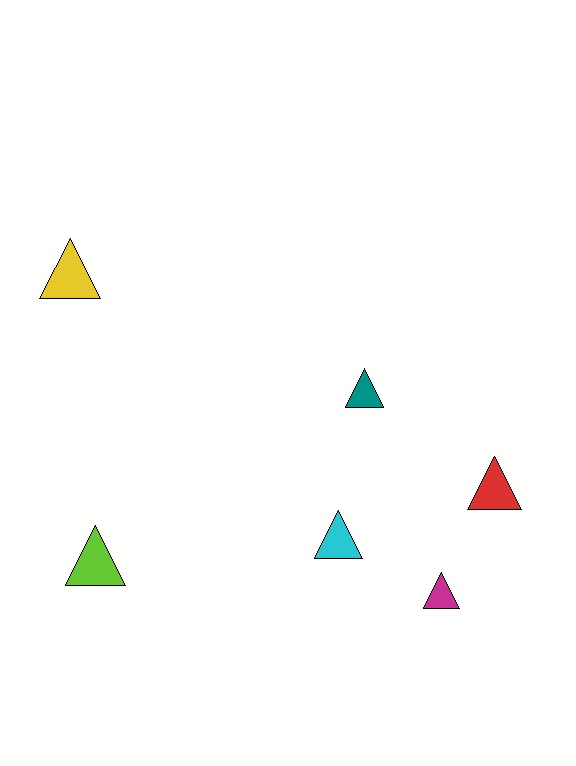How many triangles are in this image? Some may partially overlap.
There are 6 triangles.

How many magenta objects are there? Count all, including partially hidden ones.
There is 1 magenta object.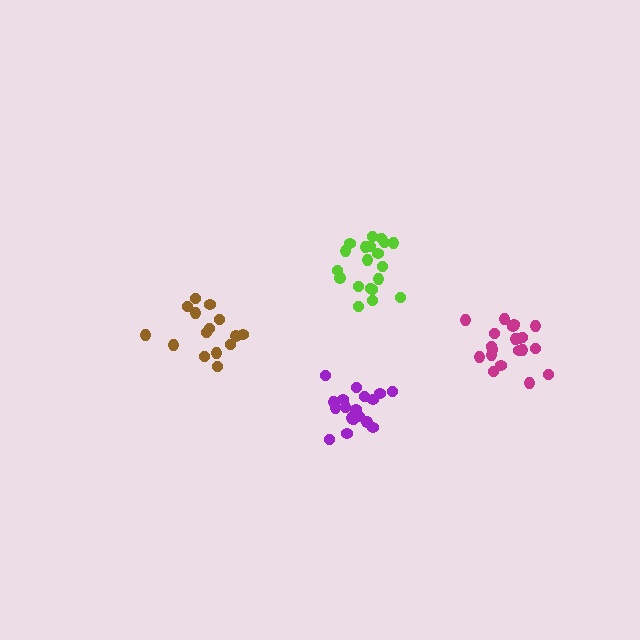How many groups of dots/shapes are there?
There are 4 groups.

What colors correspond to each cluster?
The clusters are colored: brown, magenta, purple, lime.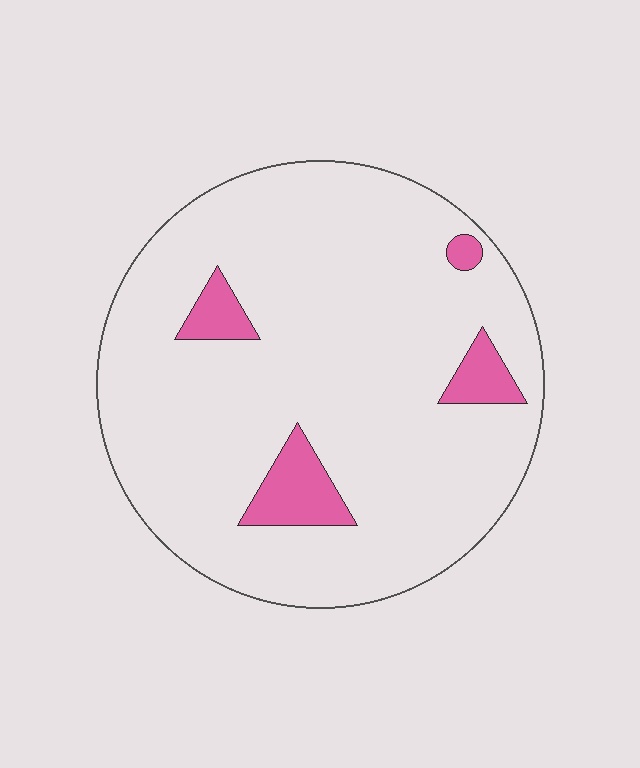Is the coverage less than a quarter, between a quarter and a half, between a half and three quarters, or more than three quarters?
Less than a quarter.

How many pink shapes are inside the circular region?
4.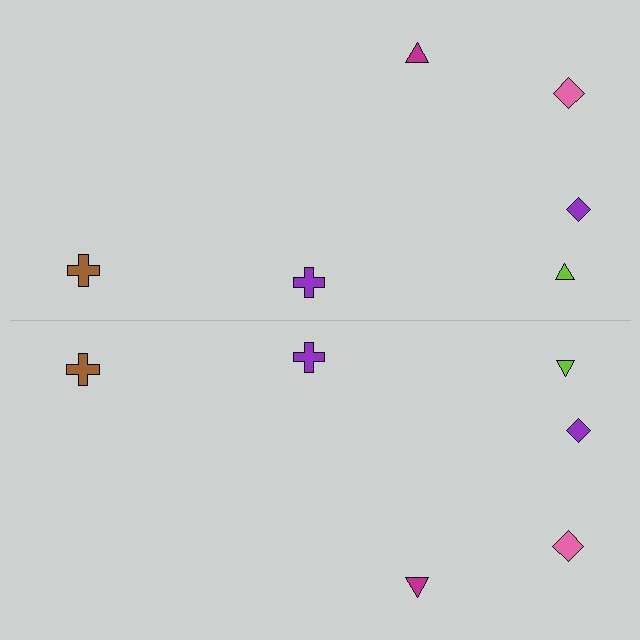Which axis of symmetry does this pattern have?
The pattern has a horizontal axis of symmetry running through the center of the image.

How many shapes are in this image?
There are 12 shapes in this image.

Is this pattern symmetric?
Yes, this pattern has bilateral (reflection) symmetry.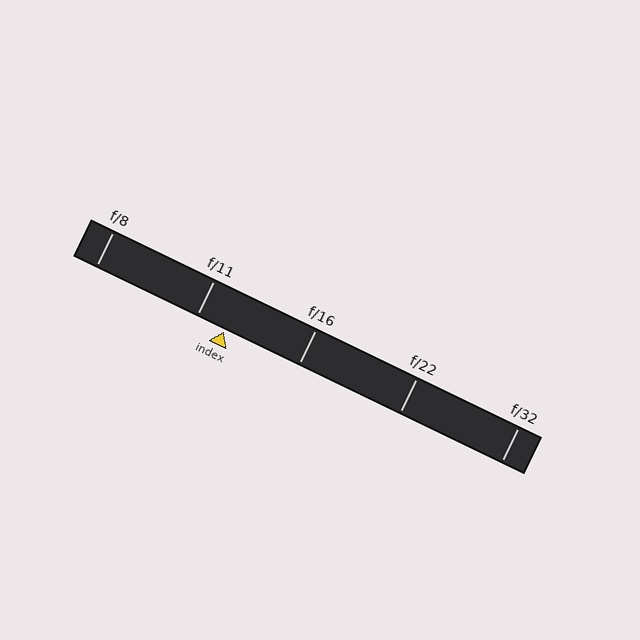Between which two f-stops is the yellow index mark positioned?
The index mark is between f/11 and f/16.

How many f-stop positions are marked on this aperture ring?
There are 5 f-stop positions marked.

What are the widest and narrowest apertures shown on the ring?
The widest aperture shown is f/8 and the narrowest is f/32.